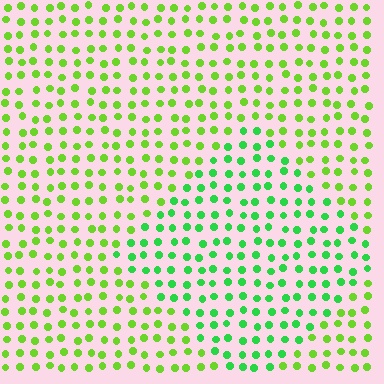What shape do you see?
I see a diamond.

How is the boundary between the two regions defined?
The boundary is defined purely by a slight shift in hue (about 33 degrees). Spacing, size, and orientation are identical on both sides.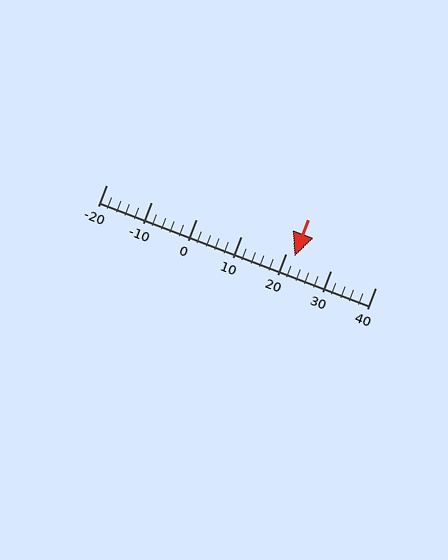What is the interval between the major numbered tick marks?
The major tick marks are spaced 10 units apart.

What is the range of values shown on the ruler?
The ruler shows values from -20 to 40.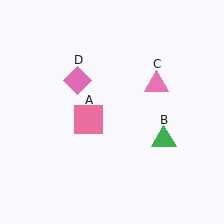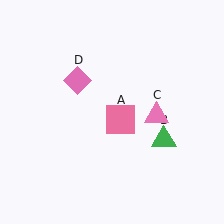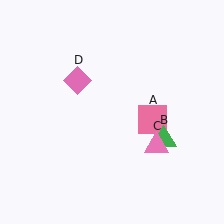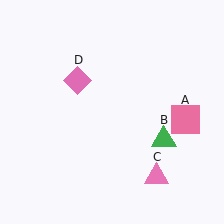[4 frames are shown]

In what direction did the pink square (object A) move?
The pink square (object A) moved right.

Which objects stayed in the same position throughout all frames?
Green triangle (object B) and pink diamond (object D) remained stationary.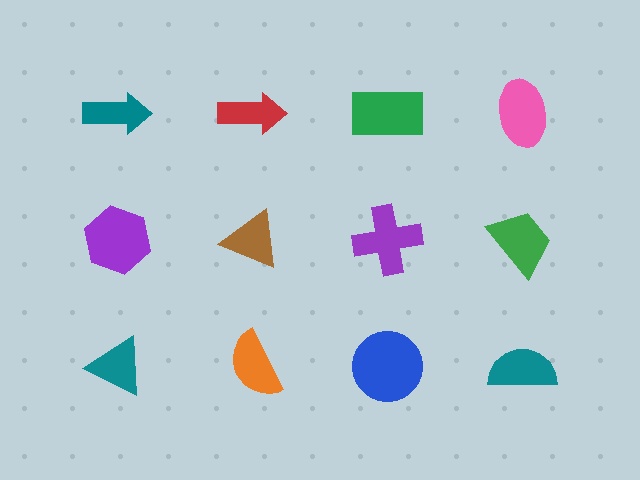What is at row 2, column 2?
A brown triangle.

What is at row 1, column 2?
A red arrow.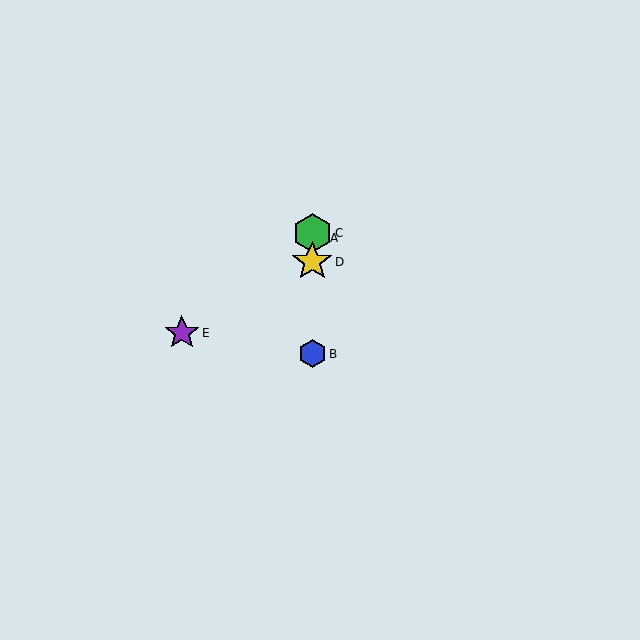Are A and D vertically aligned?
Yes, both are at x≈312.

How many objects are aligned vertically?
4 objects (A, B, C, D) are aligned vertically.